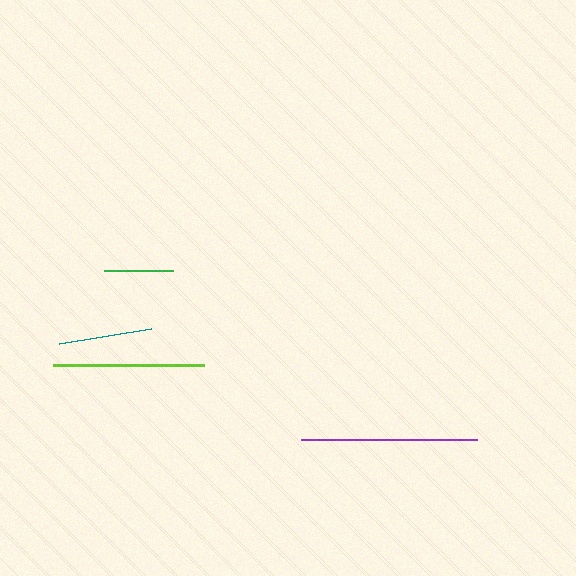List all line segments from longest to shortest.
From longest to shortest: purple, lime, teal, green.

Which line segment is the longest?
The purple line is the longest at approximately 177 pixels.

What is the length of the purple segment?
The purple segment is approximately 177 pixels long.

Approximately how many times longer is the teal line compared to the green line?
The teal line is approximately 1.4 times the length of the green line.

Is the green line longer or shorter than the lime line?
The lime line is longer than the green line.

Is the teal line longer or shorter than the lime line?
The lime line is longer than the teal line.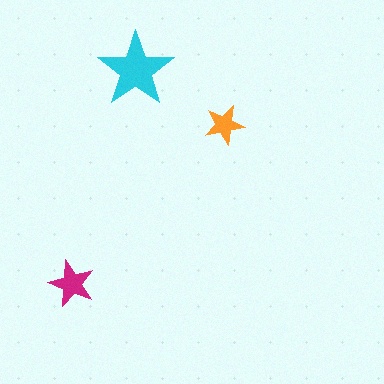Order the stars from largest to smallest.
the cyan one, the magenta one, the orange one.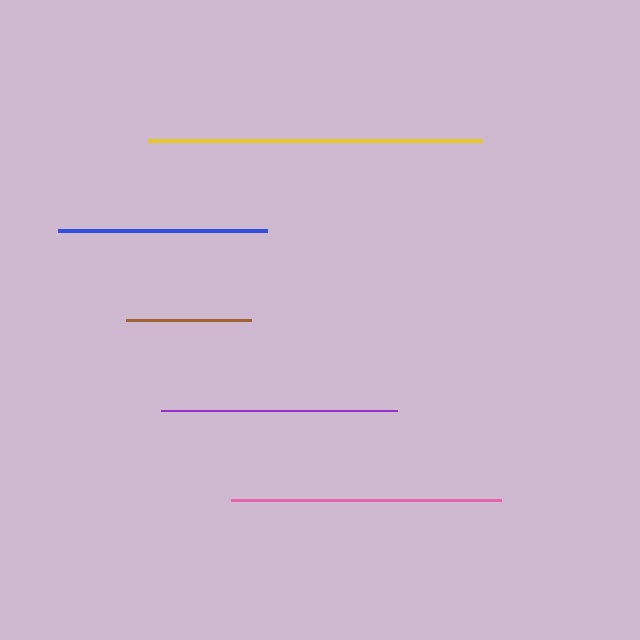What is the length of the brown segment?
The brown segment is approximately 124 pixels long.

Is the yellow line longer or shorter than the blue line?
The yellow line is longer than the blue line.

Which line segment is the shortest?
The brown line is the shortest at approximately 124 pixels.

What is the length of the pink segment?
The pink segment is approximately 270 pixels long.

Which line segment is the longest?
The yellow line is the longest at approximately 334 pixels.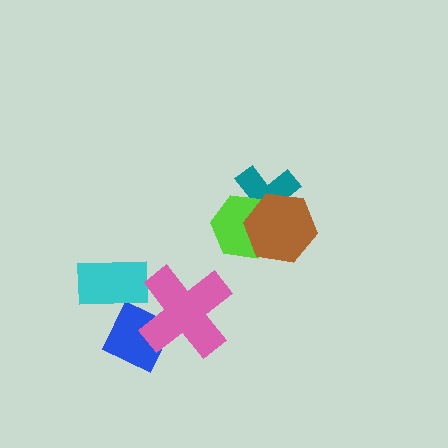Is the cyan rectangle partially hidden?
No, no other shape covers it.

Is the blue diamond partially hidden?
Yes, it is partially covered by another shape.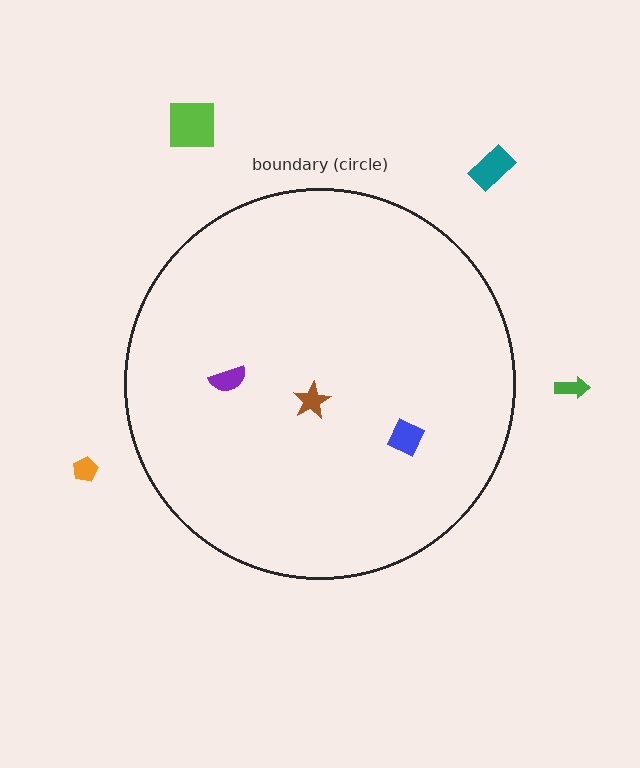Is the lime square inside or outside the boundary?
Outside.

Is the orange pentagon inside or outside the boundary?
Outside.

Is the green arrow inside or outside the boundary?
Outside.